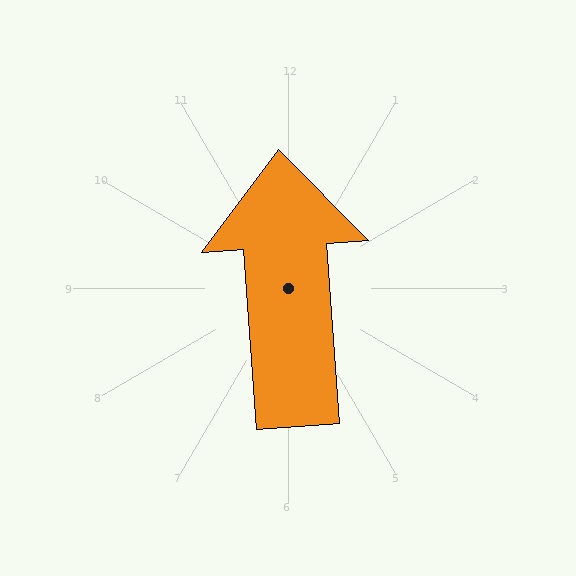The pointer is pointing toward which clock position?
Roughly 12 o'clock.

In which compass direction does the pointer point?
North.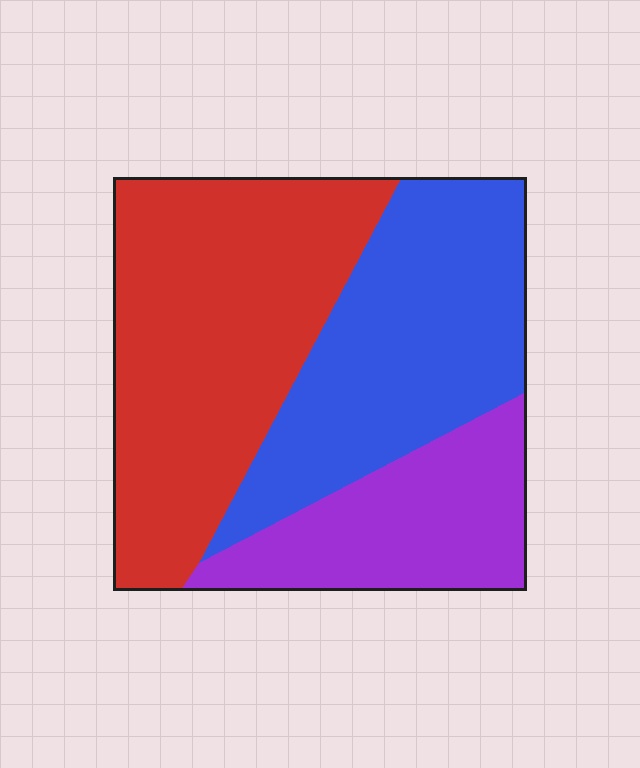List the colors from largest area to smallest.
From largest to smallest: red, blue, purple.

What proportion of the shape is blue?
Blue takes up about one third (1/3) of the shape.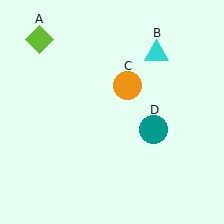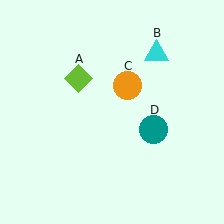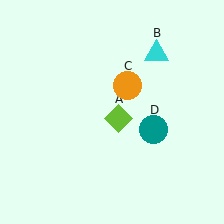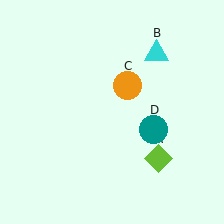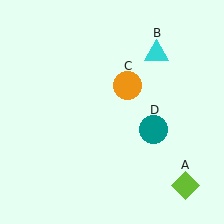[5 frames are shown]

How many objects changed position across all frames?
1 object changed position: lime diamond (object A).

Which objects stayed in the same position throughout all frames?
Cyan triangle (object B) and orange circle (object C) and teal circle (object D) remained stationary.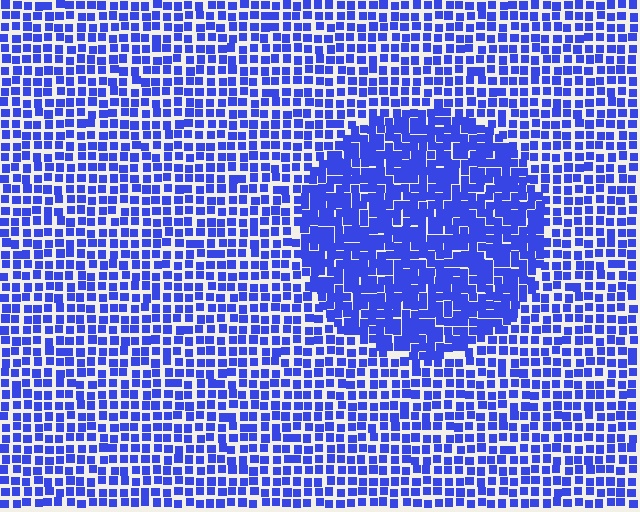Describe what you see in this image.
The image contains small blue elements arranged at two different densities. A circle-shaped region is visible where the elements are more densely packed than the surrounding area.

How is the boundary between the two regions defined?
The boundary is defined by a change in element density (approximately 1.7x ratio). All elements are the same color, size, and shape.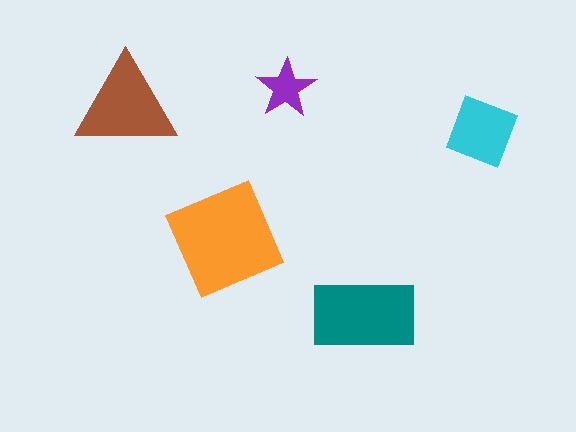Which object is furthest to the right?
The cyan diamond is rightmost.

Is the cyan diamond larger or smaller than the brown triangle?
Smaller.